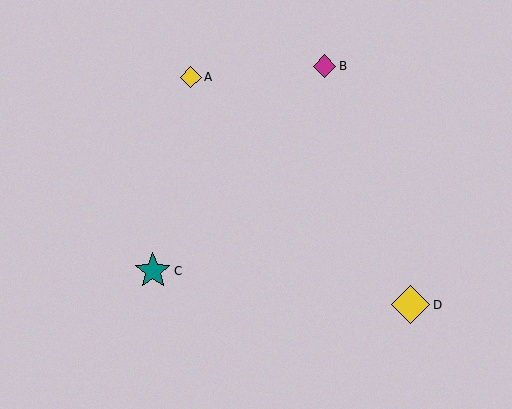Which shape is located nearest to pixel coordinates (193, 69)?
The yellow diamond (labeled A) at (191, 77) is nearest to that location.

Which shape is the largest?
The yellow diamond (labeled D) is the largest.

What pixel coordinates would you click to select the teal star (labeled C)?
Click at (153, 271) to select the teal star C.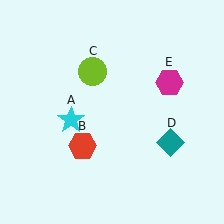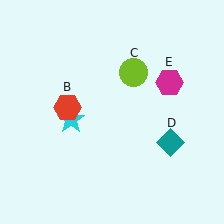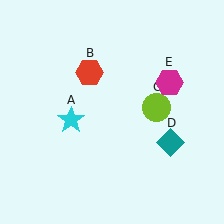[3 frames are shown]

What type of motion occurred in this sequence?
The red hexagon (object B), lime circle (object C) rotated clockwise around the center of the scene.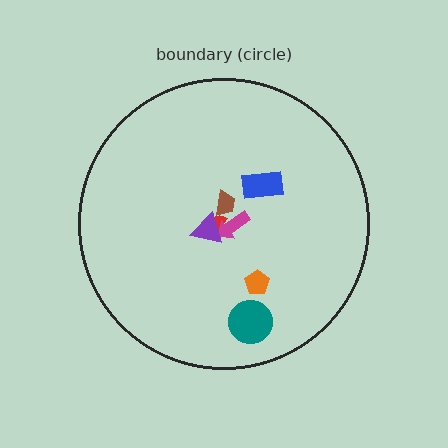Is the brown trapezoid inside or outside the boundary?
Inside.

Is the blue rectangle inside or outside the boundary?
Inside.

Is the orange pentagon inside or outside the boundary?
Inside.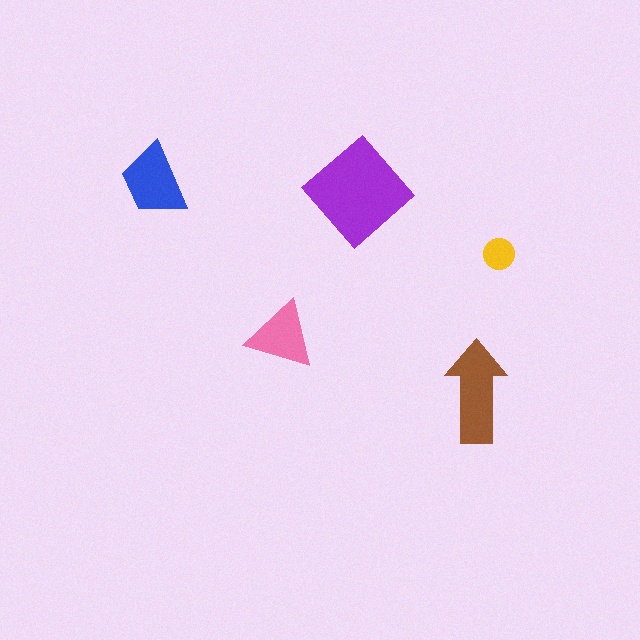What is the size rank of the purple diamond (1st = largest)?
1st.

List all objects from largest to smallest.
The purple diamond, the brown arrow, the blue trapezoid, the pink triangle, the yellow circle.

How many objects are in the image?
There are 5 objects in the image.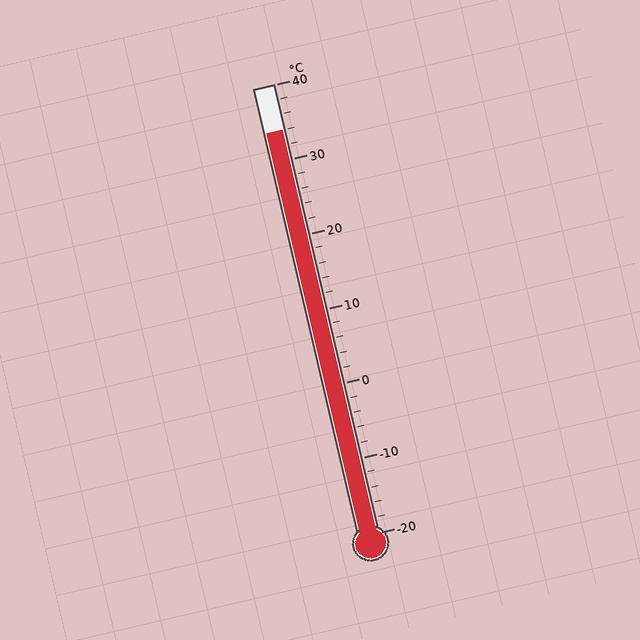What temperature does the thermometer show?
The thermometer shows approximately 34°C.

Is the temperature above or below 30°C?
The temperature is above 30°C.